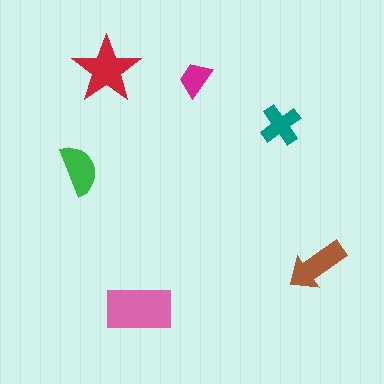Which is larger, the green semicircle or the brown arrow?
The brown arrow.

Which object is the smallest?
The magenta trapezoid.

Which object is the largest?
The pink rectangle.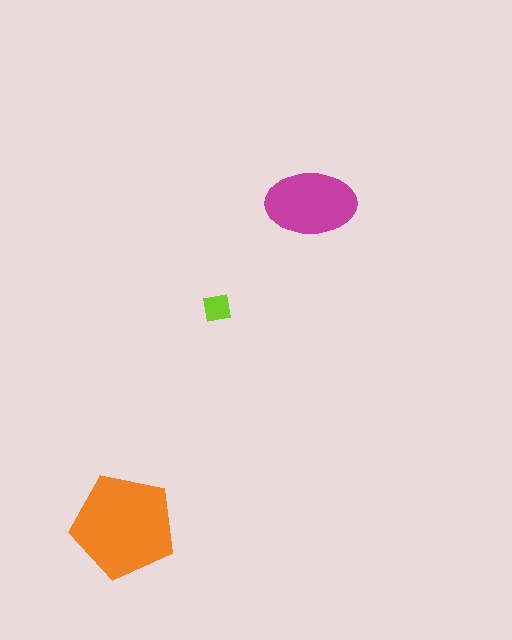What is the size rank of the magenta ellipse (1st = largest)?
2nd.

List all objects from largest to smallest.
The orange pentagon, the magenta ellipse, the lime square.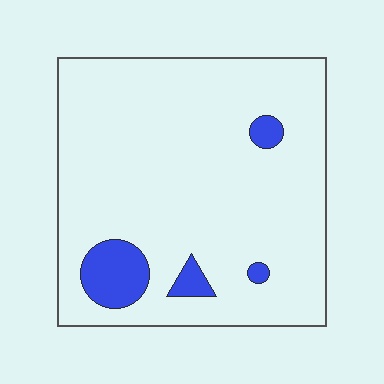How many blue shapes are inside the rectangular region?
4.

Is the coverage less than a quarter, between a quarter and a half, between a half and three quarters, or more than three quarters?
Less than a quarter.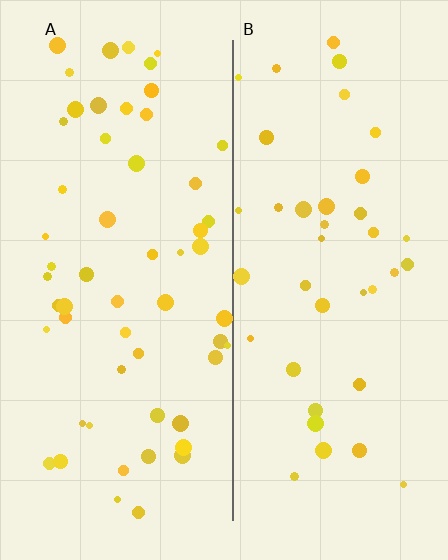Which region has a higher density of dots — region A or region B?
A (the left).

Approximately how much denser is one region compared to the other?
Approximately 1.4× — region A over region B.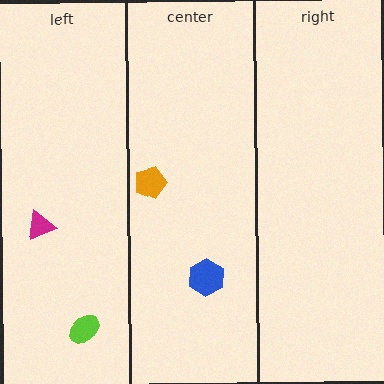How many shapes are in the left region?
2.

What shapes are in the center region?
The orange pentagon, the blue hexagon.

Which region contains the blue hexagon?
The center region.